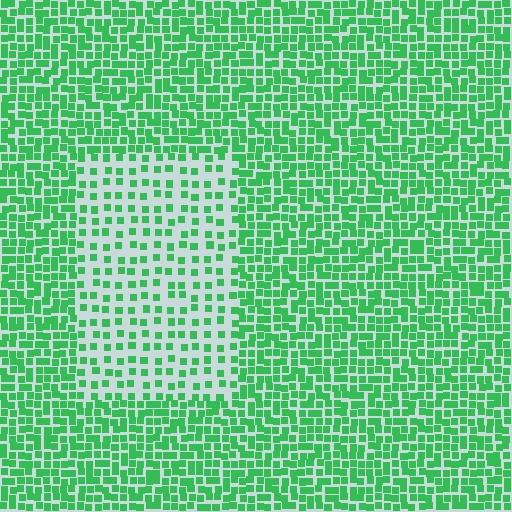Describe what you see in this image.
The image contains small green elements arranged at two different densities. A rectangle-shaped region is visible where the elements are less densely packed than the surrounding area.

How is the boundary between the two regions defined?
The boundary is defined by a change in element density (approximately 2.2x ratio). All elements are the same color, size, and shape.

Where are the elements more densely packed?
The elements are more densely packed outside the rectangle boundary.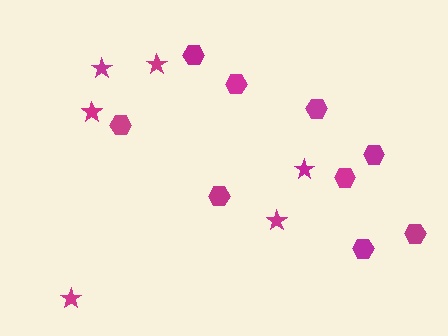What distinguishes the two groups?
There are 2 groups: one group of hexagons (9) and one group of stars (6).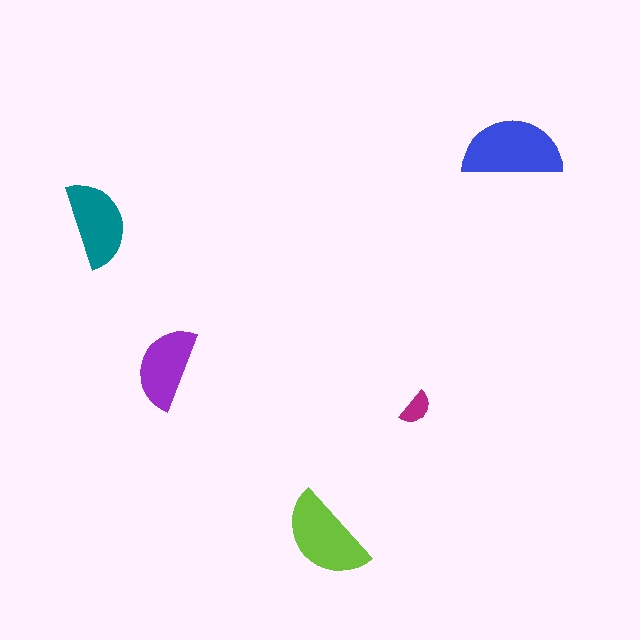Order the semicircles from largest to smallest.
the blue one, the lime one, the teal one, the purple one, the magenta one.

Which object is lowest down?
The lime semicircle is bottommost.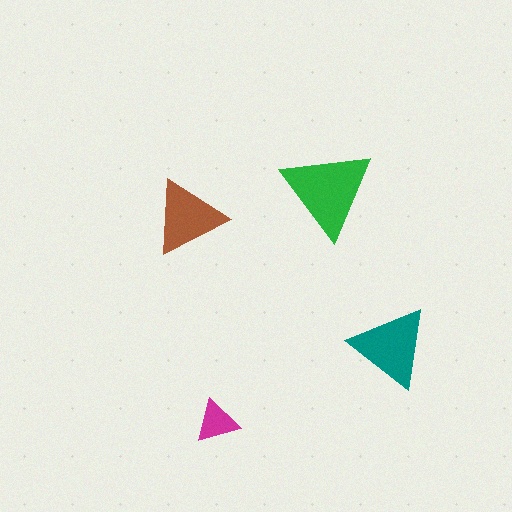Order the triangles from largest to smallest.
the green one, the teal one, the brown one, the magenta one.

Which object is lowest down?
The magenta triangle is bottommost.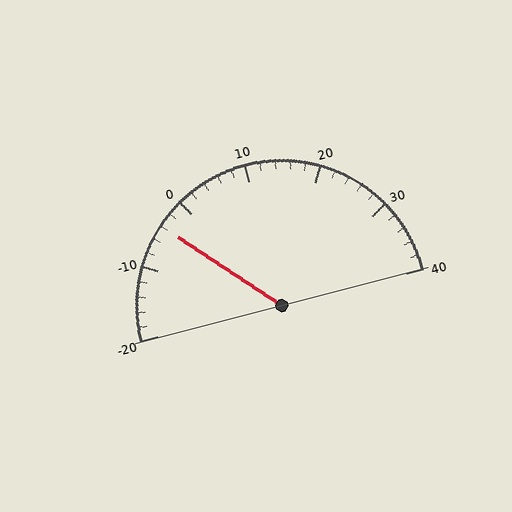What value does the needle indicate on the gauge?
The needle indicates approximately -4.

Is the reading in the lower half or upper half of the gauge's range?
The reading is in the lower half of the range (-20 to 40).